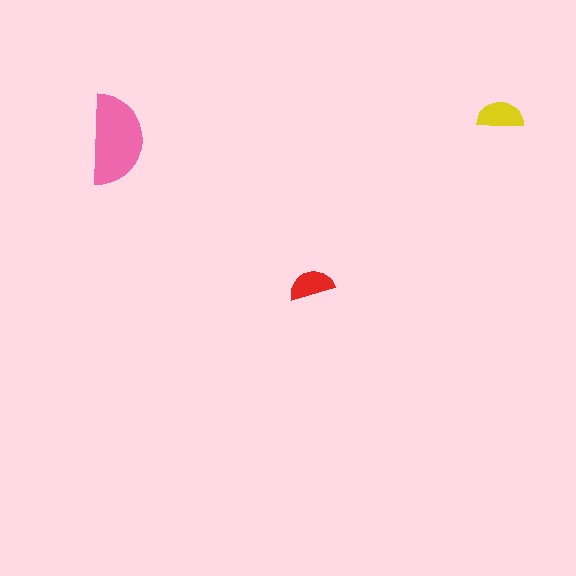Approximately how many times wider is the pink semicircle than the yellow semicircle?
About 2 times wider.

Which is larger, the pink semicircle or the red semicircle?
The pink one.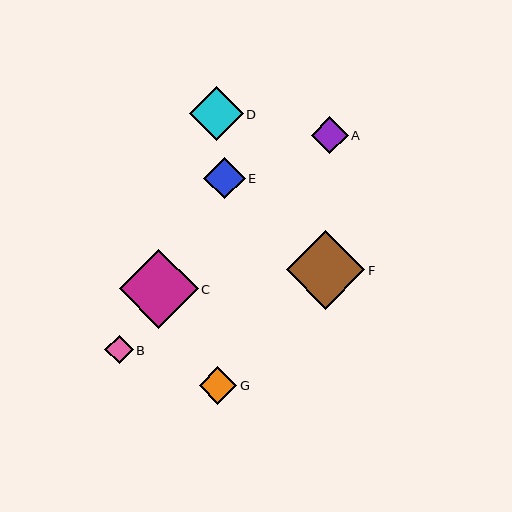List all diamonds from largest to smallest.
From largest to smallest: C, F, D, E, G, A, B.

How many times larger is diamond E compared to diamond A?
Diamond E is approximately 1.1 times the size of diamond A.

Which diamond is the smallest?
Diamond B is the smallest with a size of approximately 29 pixels.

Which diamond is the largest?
Diamond C is the largest with a size of approximately 79 pixels.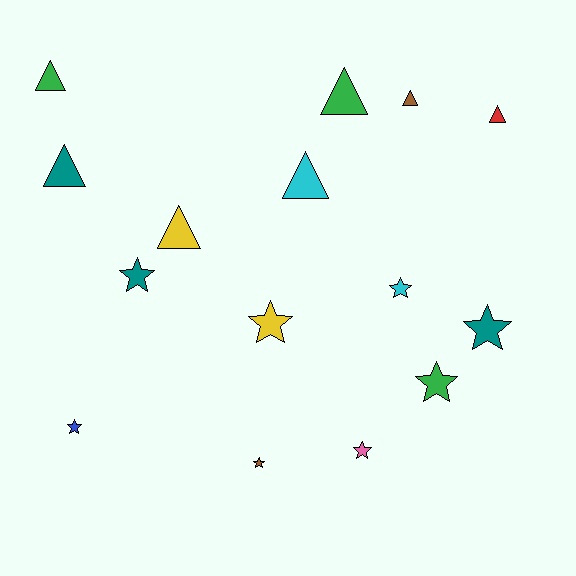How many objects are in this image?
There are 15 objects.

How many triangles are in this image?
There are 7 triangles.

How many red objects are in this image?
There is 1 red object.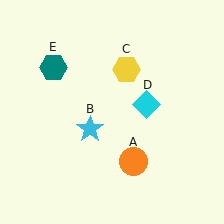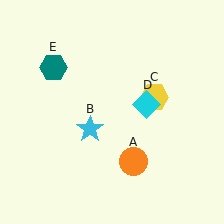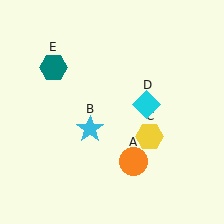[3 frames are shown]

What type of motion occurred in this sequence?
The yellow hexagon (object C) rotated clockwise around the center of the scene.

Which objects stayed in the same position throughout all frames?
Orange circle (object A) and cyan star (object B) and cyan diamond (object D) and teal hexagon (object E) remained stationary.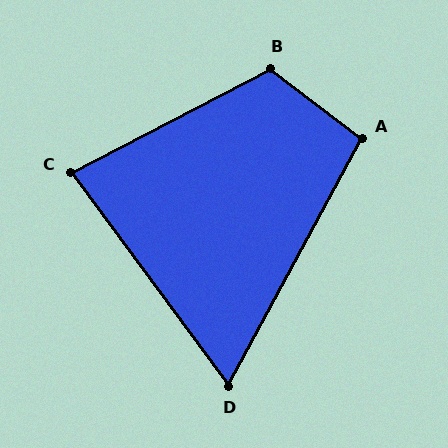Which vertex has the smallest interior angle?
D, at approximately 65 degrees.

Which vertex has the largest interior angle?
B, at approximately 115 degrees.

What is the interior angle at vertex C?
Approximately 81 degrees (acute).